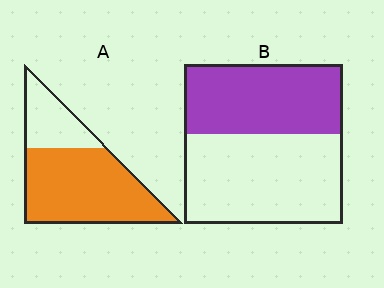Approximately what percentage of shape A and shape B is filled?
A is approximately 70% and B is approximately 45%.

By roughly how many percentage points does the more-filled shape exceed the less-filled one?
By roughly 30 percentage points (A over B).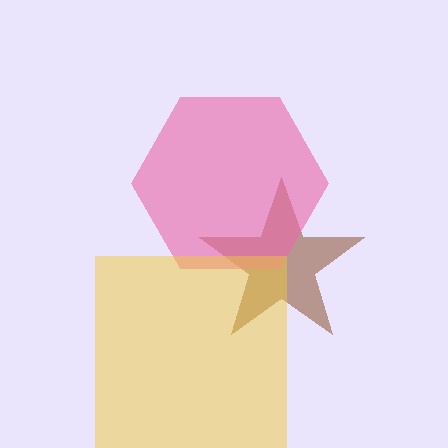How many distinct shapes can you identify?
There are 3 distinct shapes: a brown star, a pink hexagon, a yellow square.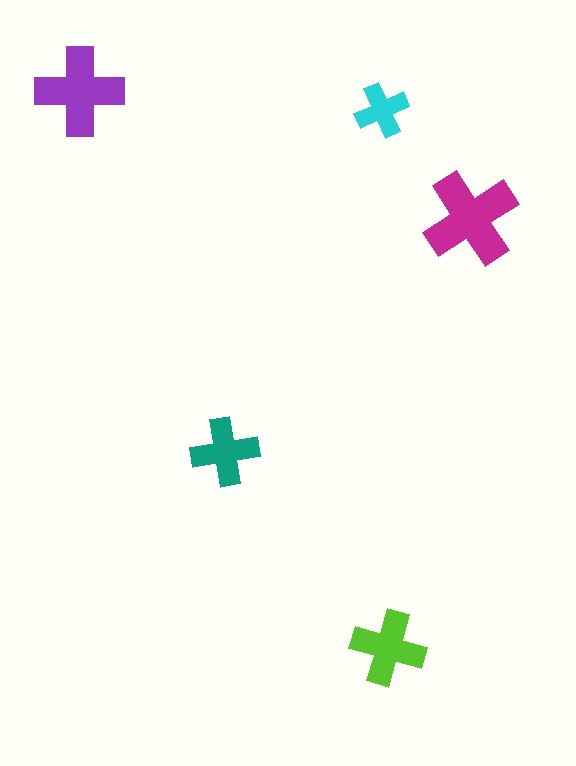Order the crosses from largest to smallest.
the magenta one, the purple one, the lime one, the teal one, the cyan one.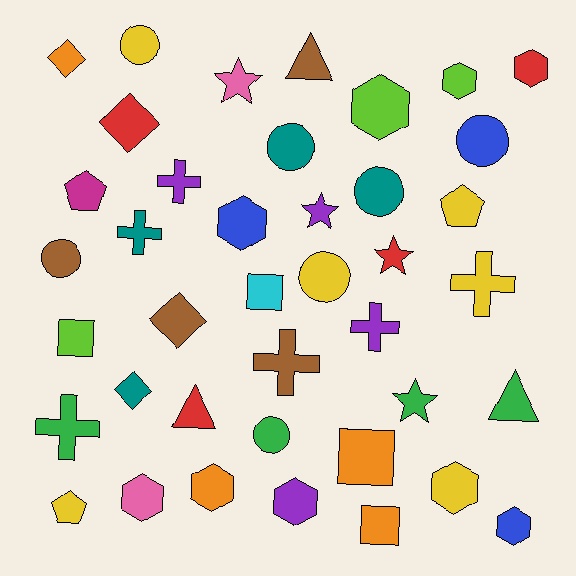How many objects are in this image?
There are 40 objects.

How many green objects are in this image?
There are 4 green objects.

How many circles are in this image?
There are 7 circles.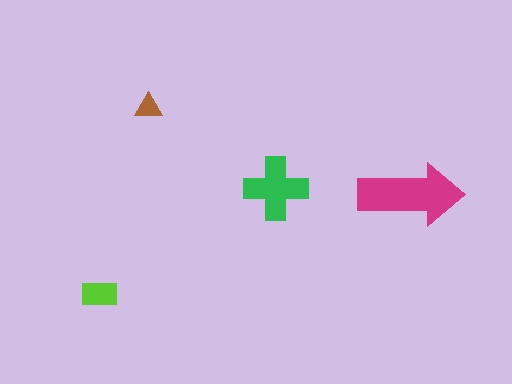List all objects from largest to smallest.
The magenta arrow, the green cross, the lime rectangle, the brown triangle.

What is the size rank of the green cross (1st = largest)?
2nd.